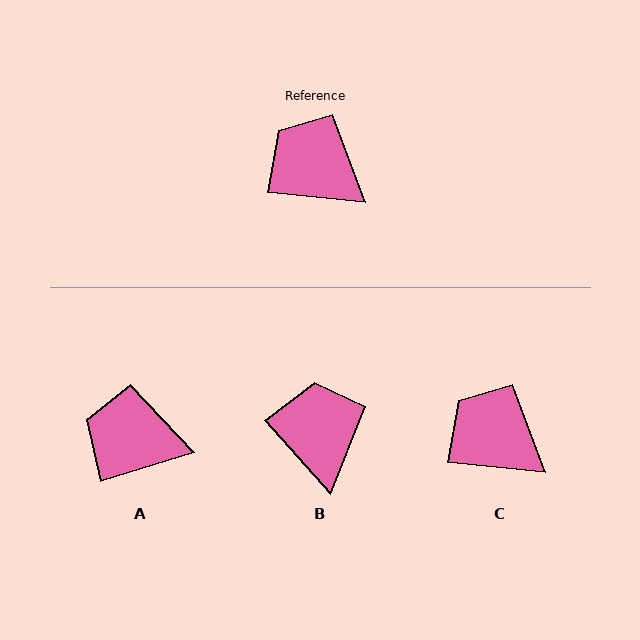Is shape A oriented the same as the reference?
No, it is off by about 23 degrees.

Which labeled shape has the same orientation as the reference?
C.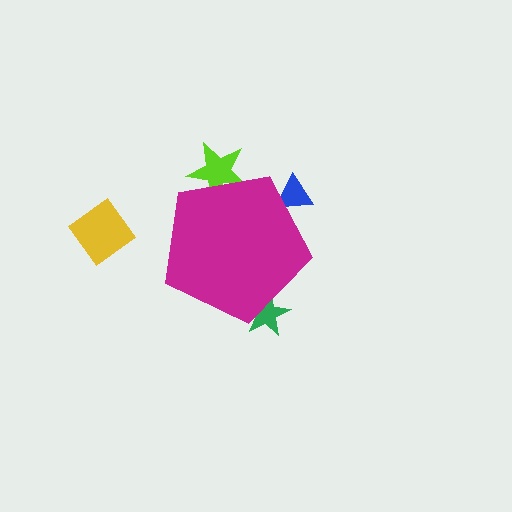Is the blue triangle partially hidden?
Yes, the blue triangle is partially hidden behind the magenta pentagon.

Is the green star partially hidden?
Yes, the green star is partially hidden behind the magenta pentagon.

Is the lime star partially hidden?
Yes, the lime star is partially hidden behind the magenta pentagon.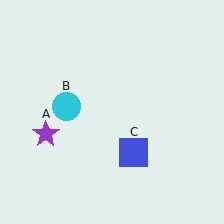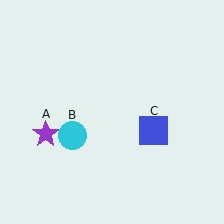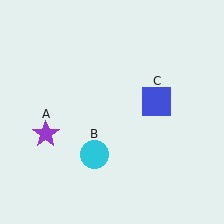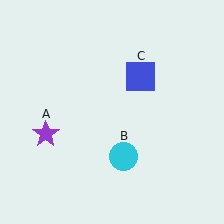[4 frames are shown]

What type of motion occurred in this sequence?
The cyan circle (object B), blue square (object C) rotated counterclockwise around the center of the scene.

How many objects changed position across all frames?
2 objects changed position: cyan circle (object B), blue square (object C).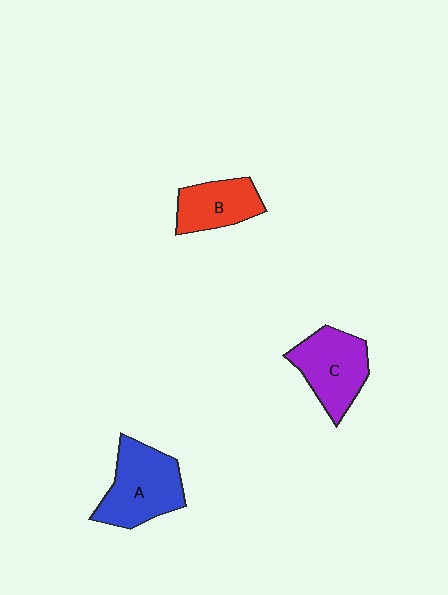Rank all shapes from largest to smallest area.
From largest to smallest: A (blue), C (purple), B (red).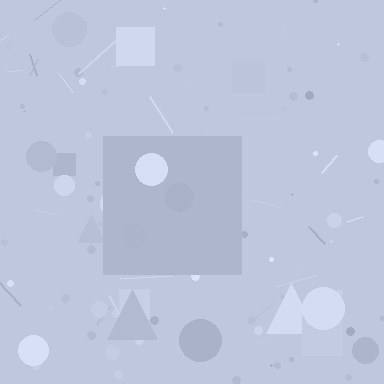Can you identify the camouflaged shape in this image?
The camouflaged shape is a square.